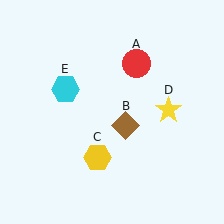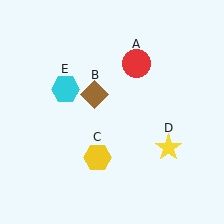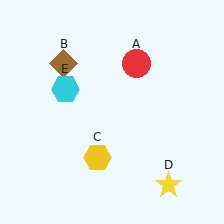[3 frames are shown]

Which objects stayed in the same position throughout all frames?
Red circle (object A) and yellow hexagon (object C) and cyan hexagon (object E) remained stationary.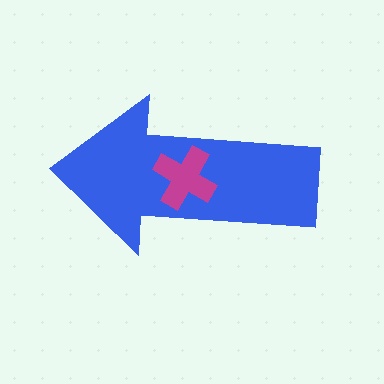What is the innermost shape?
The magenta cross.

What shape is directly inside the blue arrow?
The magenta cross.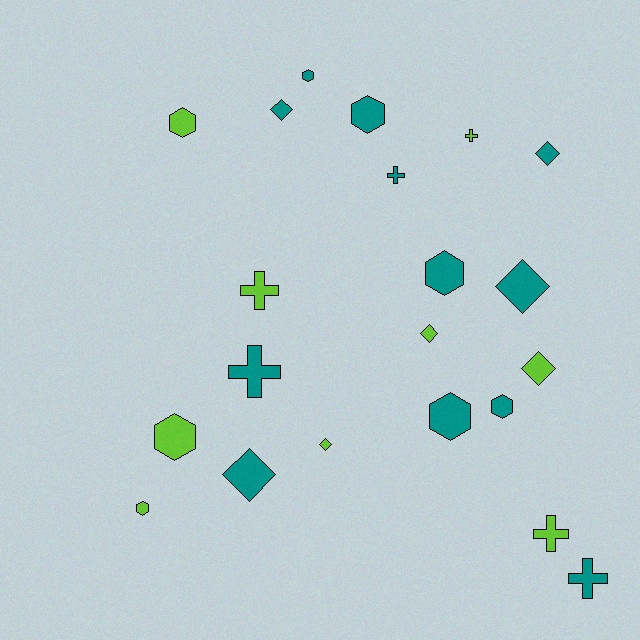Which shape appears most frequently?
Hexagon, with 8 objects.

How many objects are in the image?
There are 21 objects.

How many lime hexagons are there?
There are 3 lime hexagons.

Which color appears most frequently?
Teal, with 12 objects.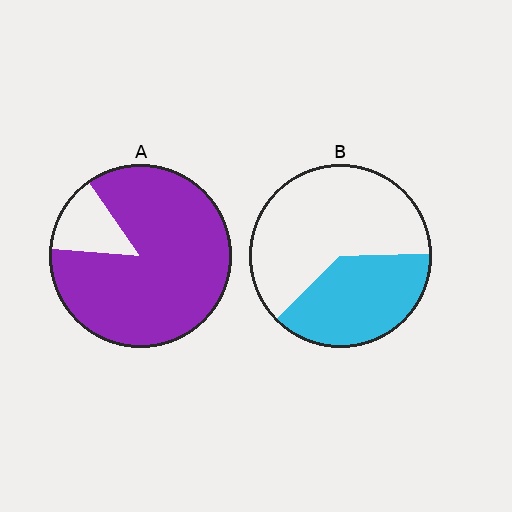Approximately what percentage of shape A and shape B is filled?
A is approximately 85% and B is approximately 40%.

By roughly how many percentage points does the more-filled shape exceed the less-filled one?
By roughly 50 percentage points (A over B).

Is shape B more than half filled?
No.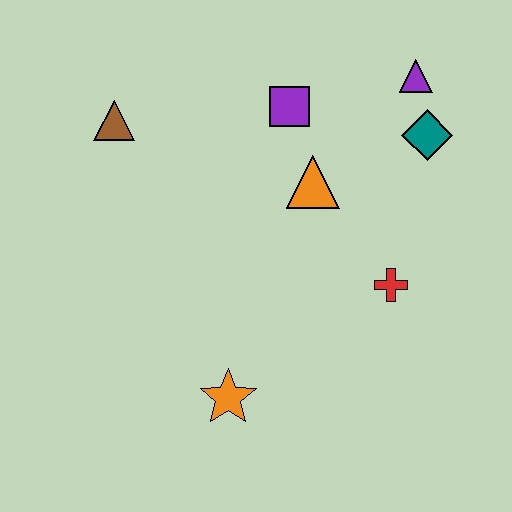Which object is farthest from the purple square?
The orange star is farthest from the purple square.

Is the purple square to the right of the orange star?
Yes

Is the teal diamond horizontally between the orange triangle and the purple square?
No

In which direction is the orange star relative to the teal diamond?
The orange star is below the teal diamond.